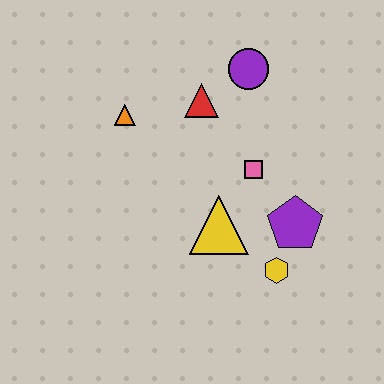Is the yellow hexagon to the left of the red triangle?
No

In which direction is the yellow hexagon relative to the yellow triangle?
The yellow hexagon is to the right of the yellow triangle.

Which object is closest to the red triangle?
The purple circle is closest to the red triangle.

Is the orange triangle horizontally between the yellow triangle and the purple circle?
No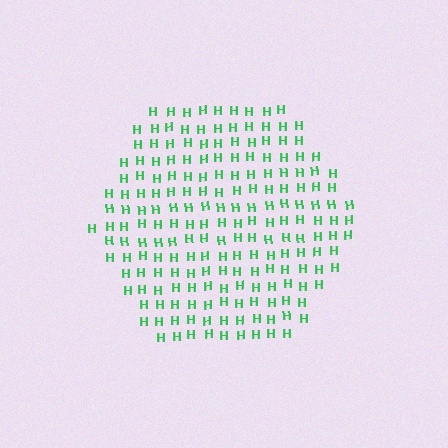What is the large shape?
The large shape is a hexagon.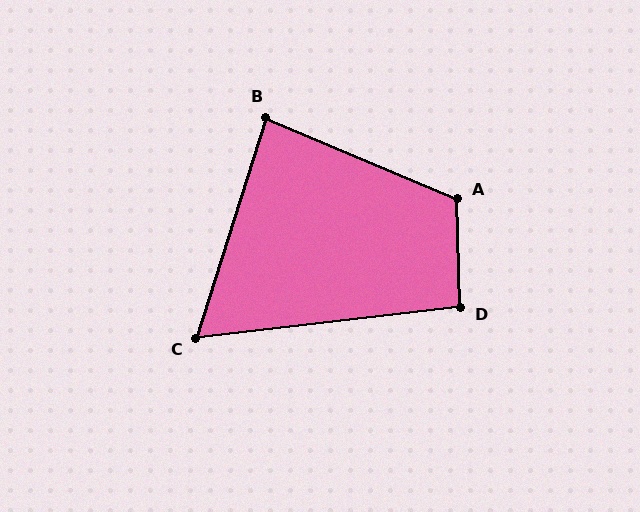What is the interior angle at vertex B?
Approximately 85 degrees (acute).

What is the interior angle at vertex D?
Approximately 95 degrees (obtuse).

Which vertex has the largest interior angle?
A, at approximately 114 degrees.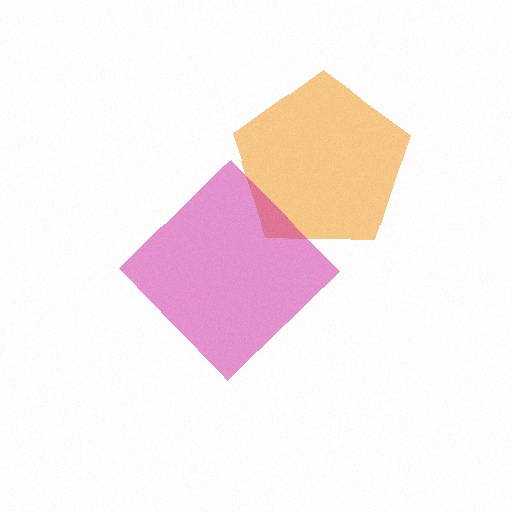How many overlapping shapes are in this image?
There are 2 overlapping shapes in the image.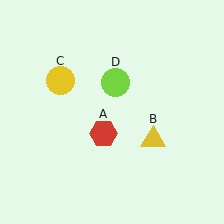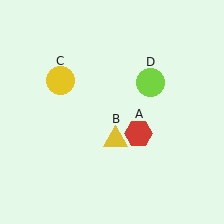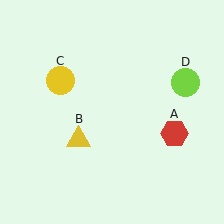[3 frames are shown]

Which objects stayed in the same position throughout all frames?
Yellow circle (object C) remained stationary.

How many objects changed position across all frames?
3 objects changed position: red hexagon (object A), yellow triangle (object B), lime circle (object D).